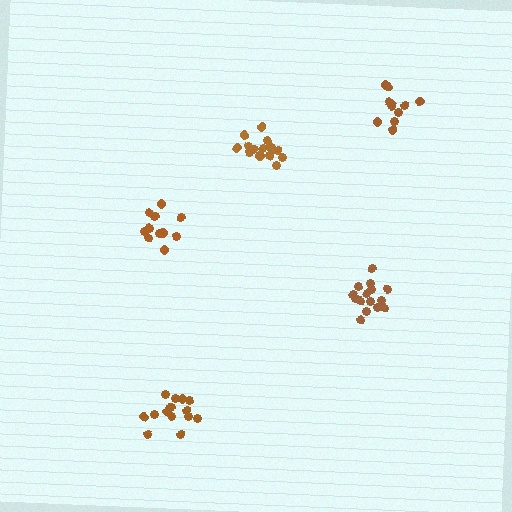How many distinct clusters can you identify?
There are 5 distinct clusters.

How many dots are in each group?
Group 1: 11 dots, Group 2: 12 dots, Group 3: 16 dots, Group 4: 15 dots, Group 5: 16 dots (70 total).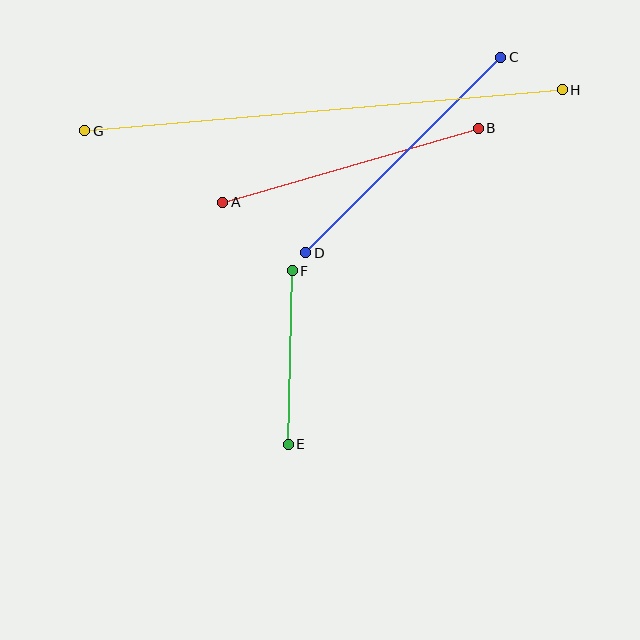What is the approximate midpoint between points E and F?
The midpoint is at approximately (290, 358) pixels.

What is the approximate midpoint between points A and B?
The midpoint is at approximately (350, 165) pixels.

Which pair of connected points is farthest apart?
Points G and H are farthest apart.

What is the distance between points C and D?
The distance is approximately 276 pixels.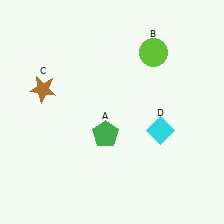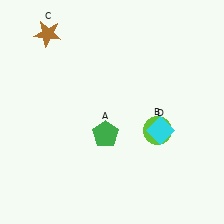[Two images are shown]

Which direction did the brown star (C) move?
The brown star (C) moved up.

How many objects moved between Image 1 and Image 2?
2 objects moved between the two images.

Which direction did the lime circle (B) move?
The lime circle (B) moved down.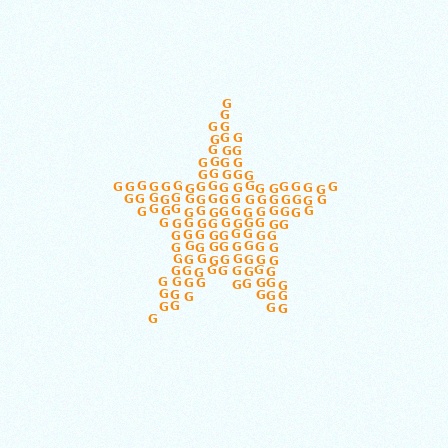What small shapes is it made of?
It is made of small letter G's.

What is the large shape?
The large shape is a star.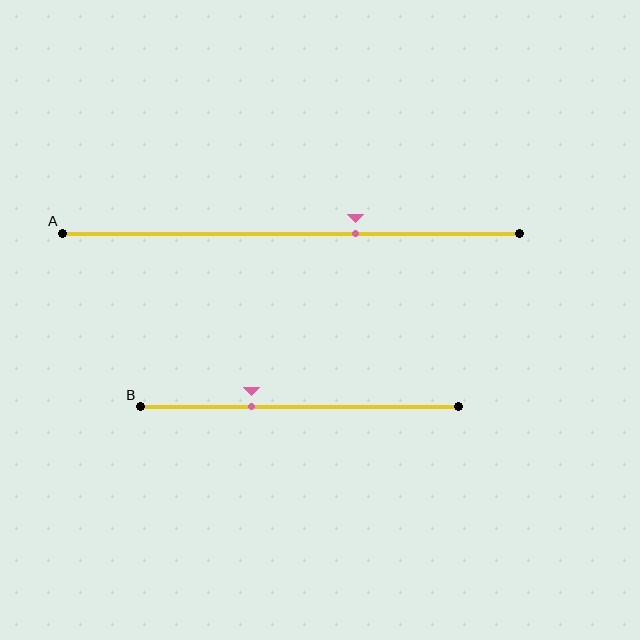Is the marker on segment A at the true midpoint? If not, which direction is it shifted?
No, the marker on segment A is shifted to the right by about 14% of the segment length.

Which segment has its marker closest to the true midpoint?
Segment A has its marker closest to the true midpoint.